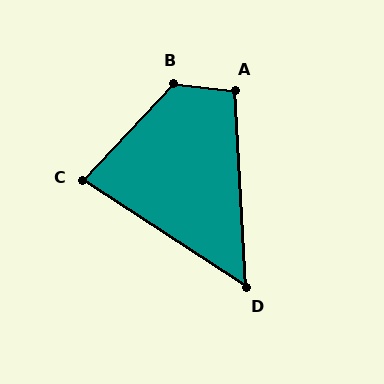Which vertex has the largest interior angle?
B, at approximately 126 degrees.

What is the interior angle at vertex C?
Approximately 80 degrees (acute).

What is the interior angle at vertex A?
Approximately 100 degrees (obtuse).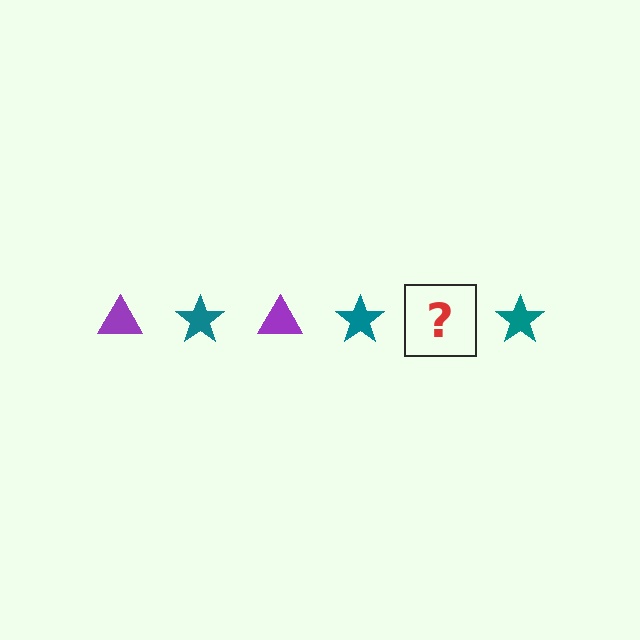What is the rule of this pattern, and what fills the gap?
The rule is that the pattern alternates between purple triangle and teal star. The gap should be filled with a purple triangle.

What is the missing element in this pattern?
The missing element is a purple triangle.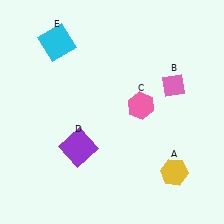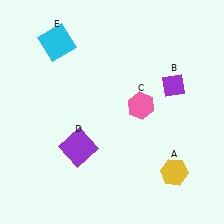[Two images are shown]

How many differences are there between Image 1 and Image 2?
There is 1 difference between the two images.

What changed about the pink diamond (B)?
In Image 1, B is pink. In Image 2, it changed to purple.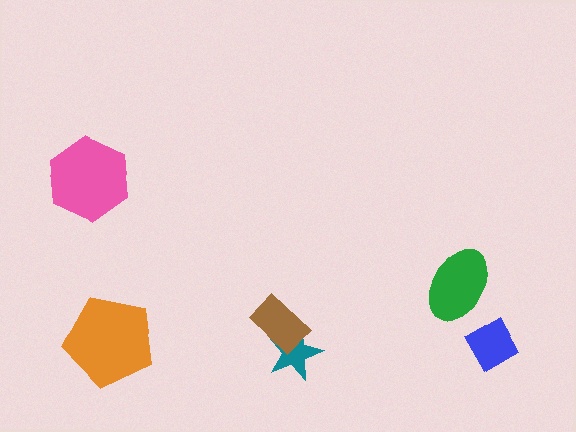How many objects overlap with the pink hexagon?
0 objects overlap with the pink hexagon.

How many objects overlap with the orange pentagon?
0 objects overlap with the orange pentagon.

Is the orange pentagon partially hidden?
No, no other shape covers it.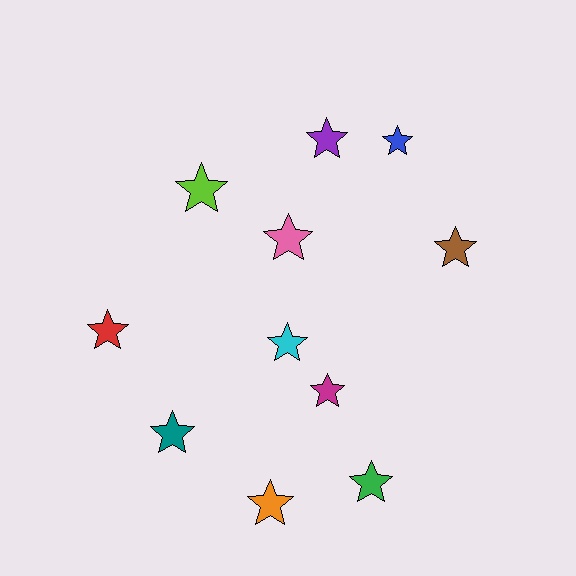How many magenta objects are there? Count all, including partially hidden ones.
There is 1 magenta object.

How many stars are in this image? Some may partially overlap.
There are 11 stars.